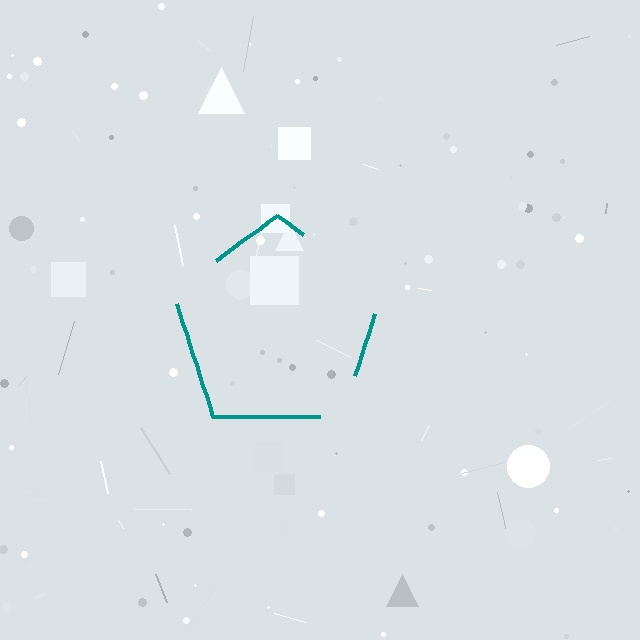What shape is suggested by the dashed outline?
The dashed outline suggests a pentagon.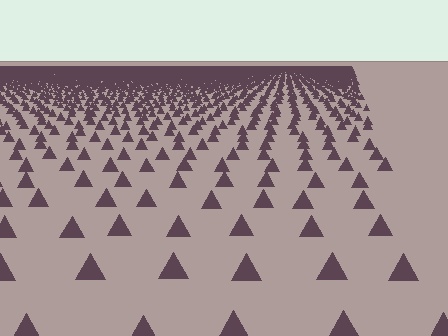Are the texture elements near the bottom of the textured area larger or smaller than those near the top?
Larger. Near the bottom, elements are closer to the viewer and appear at a bigger on-screen size.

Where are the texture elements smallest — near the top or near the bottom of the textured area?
Near the top.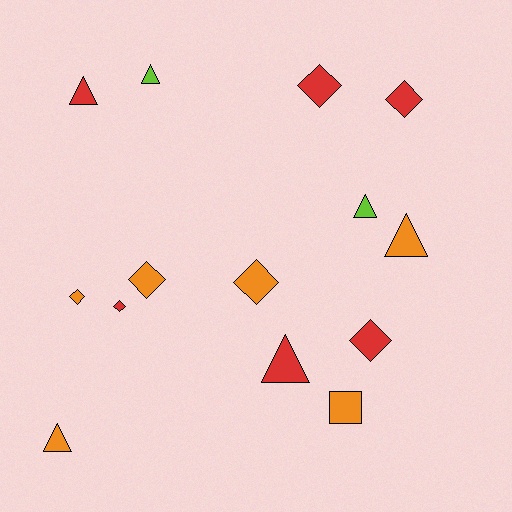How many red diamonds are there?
There are 4 red diamonds.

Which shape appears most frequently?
Diamond, with 7 objects.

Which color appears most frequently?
Red, with 6 objects.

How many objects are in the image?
There are 14 objects.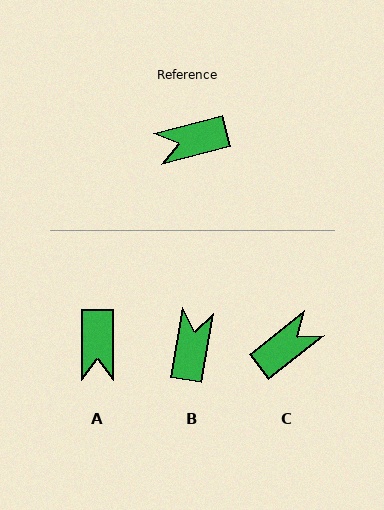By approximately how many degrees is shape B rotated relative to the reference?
Approximately 115 degrees clockwise.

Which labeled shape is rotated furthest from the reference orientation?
C, about 156 degrees away.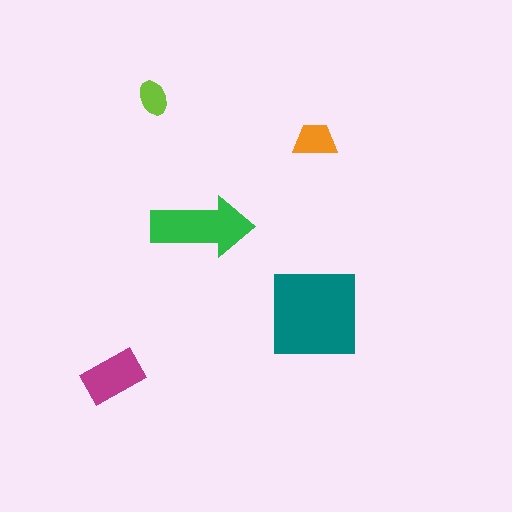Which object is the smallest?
The lime ellipse.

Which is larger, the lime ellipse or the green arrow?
The green arrow.